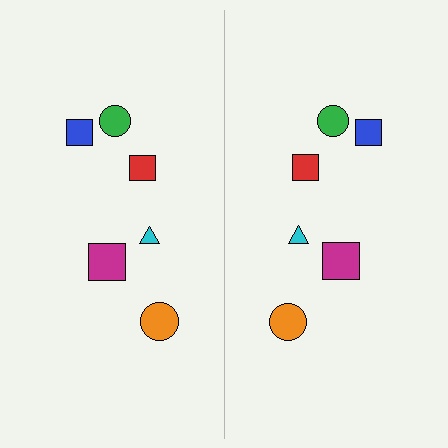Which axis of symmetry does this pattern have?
The pattern has a vertical axis of symmetry running through the center of the image.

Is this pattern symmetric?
Yes, this pattern has bilateral (reflection) symmetry.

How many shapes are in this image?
There are 12 shapes in this image.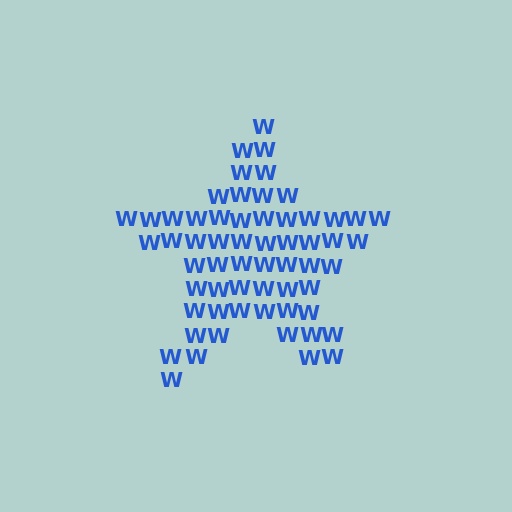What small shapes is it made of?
It is made of small letter W's.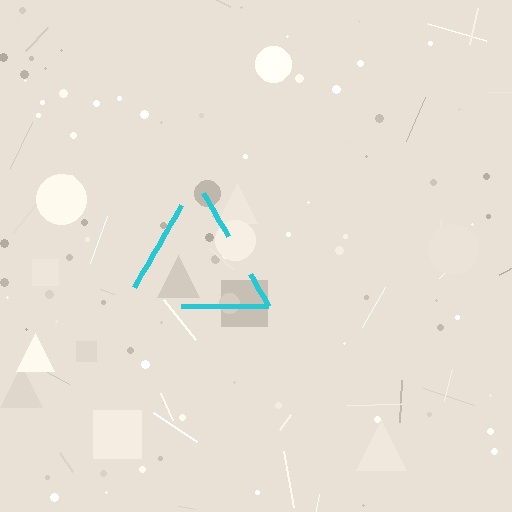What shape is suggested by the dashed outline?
The dashed outline suggests a triangle.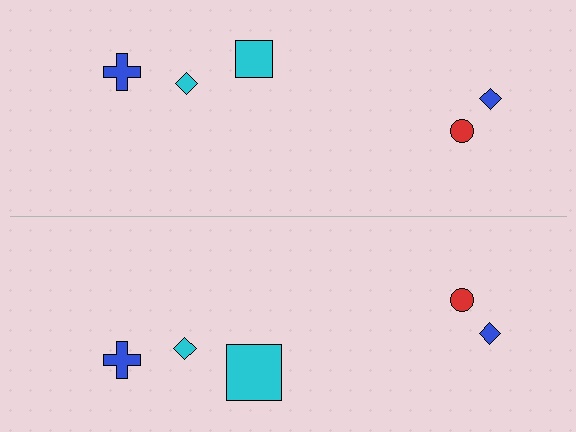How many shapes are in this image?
There are 10 shapes in this image.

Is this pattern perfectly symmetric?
No, the pattern is not perfectly symmetric. The cyan square on the bottom side has a different size than its mirror counterpart.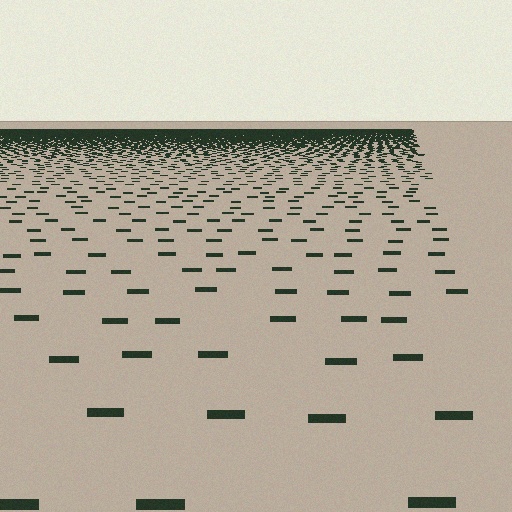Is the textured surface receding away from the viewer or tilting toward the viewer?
The surface is receding away from the viewer. Texture elements get smaller and denser toward the top.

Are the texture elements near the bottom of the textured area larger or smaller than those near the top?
Larger. Near the bottom, elements are closer to the viewer and appear at a bigger on-screen size.